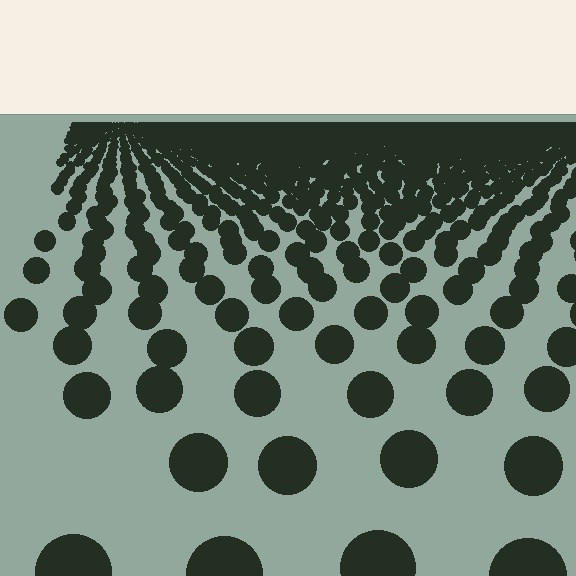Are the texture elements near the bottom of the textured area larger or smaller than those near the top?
Larger. Near the bottom, elements are closer to the viewer and appear at a bigger on-screen size.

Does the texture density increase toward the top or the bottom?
Density increases toward the top.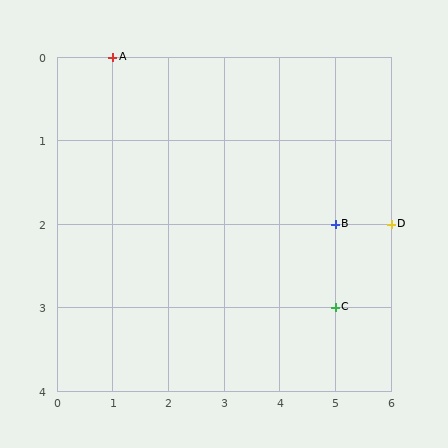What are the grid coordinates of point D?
Point D is at grid coordinates (6, 2).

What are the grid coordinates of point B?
Point B is at grid coordinates (5, 2).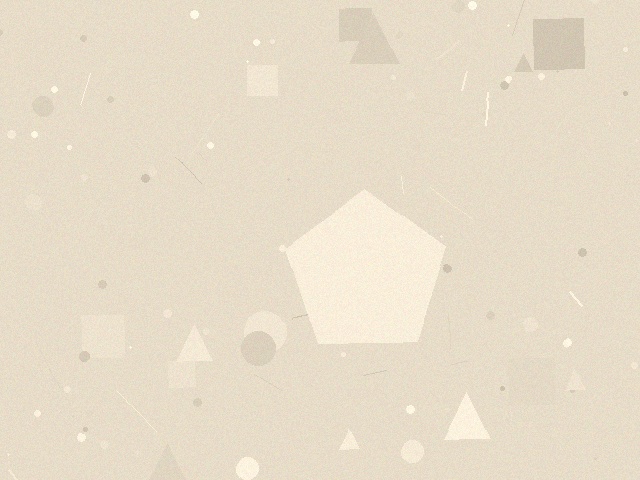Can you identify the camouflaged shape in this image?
The camouflaged shape is a pentagon.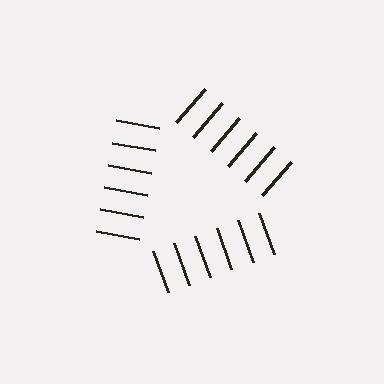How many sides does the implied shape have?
3 sides — the line-ends trace a triangle.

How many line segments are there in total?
18 — 6 along each of the 3 edges.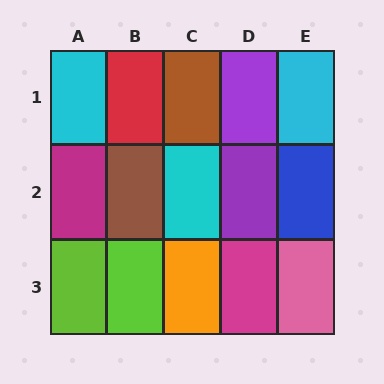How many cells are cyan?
3 cells are cyan.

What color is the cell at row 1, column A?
Cyan.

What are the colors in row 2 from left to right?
Magenta, brown, cyan, purple, blue.